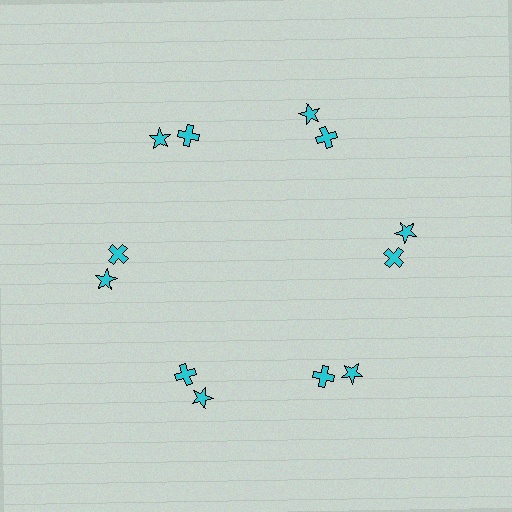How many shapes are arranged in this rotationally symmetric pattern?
There are 12 shapes, arranged in 6 groups of 2.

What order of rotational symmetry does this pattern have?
This pattern has 6-fold rotational symmetry.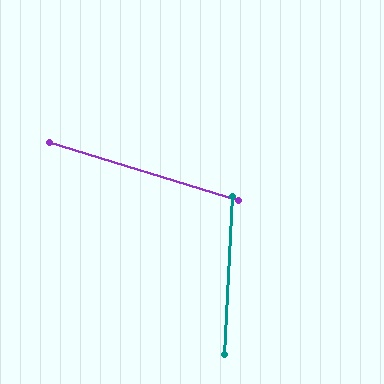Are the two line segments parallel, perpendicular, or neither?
Neither parallel nor perpendicular — they differ by about 76°.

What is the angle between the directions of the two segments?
Approximately 76 degrees.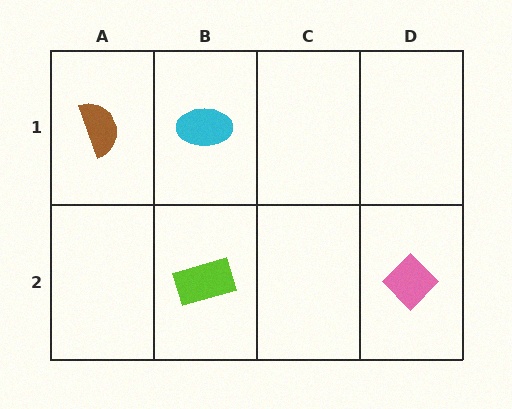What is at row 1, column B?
A cyan ellipse.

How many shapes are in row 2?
2 shapes.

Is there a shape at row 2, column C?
No, that cell is empty.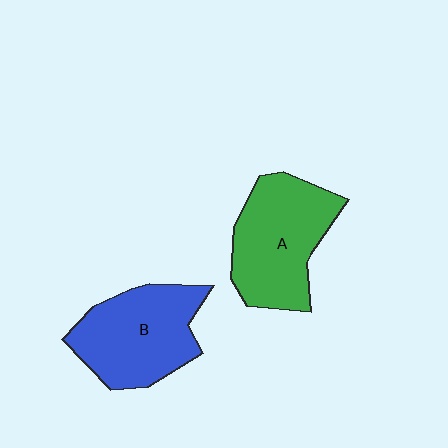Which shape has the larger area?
Shape A (green).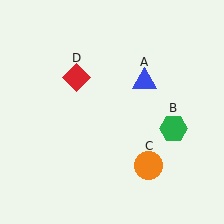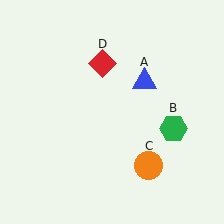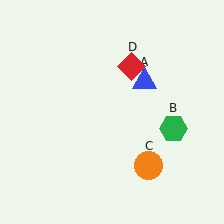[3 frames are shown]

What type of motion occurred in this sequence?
The red diamond (object D) rotated clockwise around the center of the scene.